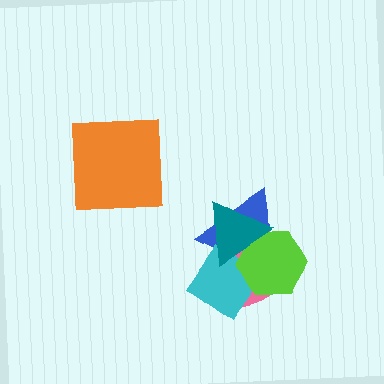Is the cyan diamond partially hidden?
Yes, it is partially covered by another shape.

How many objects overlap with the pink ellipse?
4 objects overlap with the pink ellipse.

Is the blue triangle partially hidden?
Yes, it is partially covered by another shape.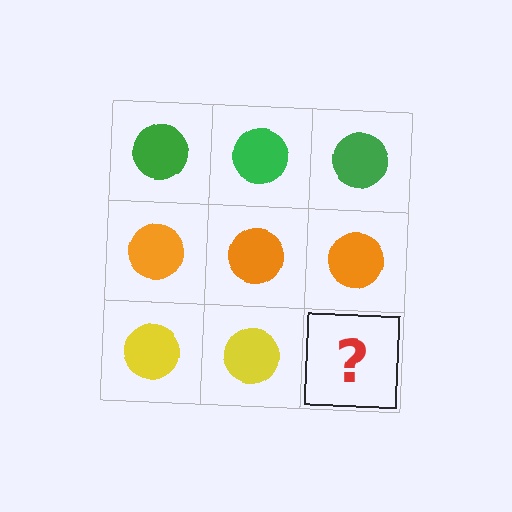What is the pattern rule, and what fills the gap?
The rule is that each row has a consistent color. The gap should be filled with a yellow circle.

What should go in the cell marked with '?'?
The missing cell should contain a yellow circle.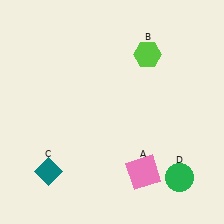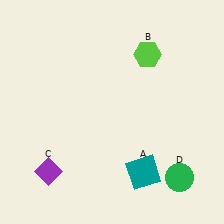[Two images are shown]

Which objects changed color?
A changed from pink to teal. C changed from teal to purple.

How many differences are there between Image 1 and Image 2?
There are 2 differences between the two images.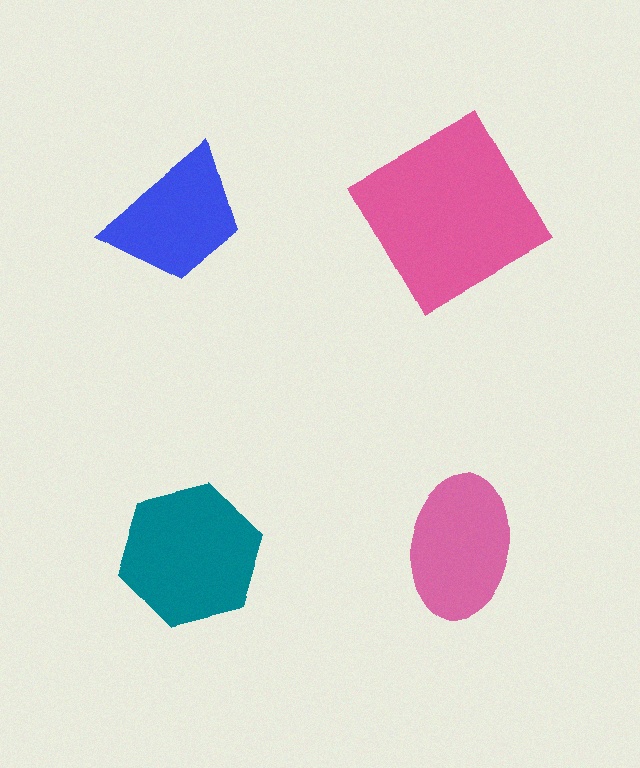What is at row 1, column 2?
A pink square.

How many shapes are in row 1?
2 shapes.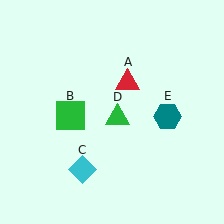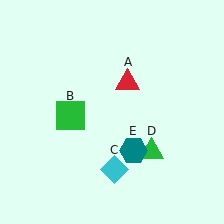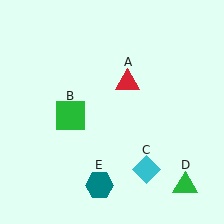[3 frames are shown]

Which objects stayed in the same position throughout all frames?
Red triangle (object A) and green square (object B) remained stationary.